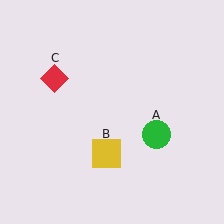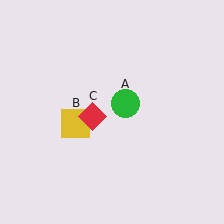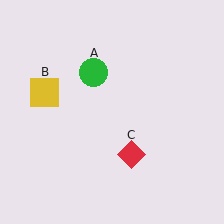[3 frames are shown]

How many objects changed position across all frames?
3 objects changed position: green circle (object A), yellow square (object B), red diamond (object C).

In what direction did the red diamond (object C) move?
The red diamond (object C) moved down and to the right.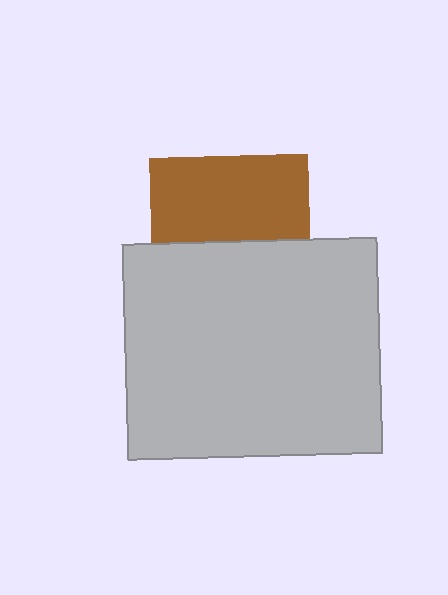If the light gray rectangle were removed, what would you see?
You would see the complete brown square.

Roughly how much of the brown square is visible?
About half of it is visible (roughly 54%).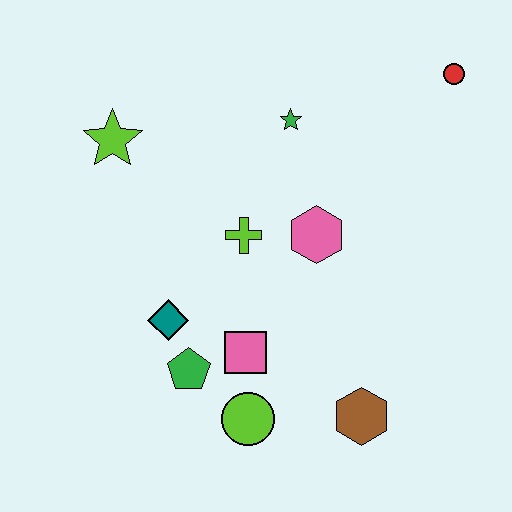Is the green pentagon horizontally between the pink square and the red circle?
No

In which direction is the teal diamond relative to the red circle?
The teal diamond is to the left of the red circle.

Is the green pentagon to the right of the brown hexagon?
No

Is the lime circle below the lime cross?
Yes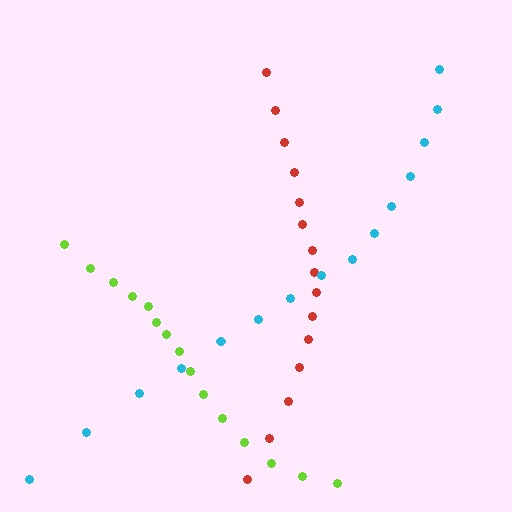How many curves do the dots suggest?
There are 3 distinct paths.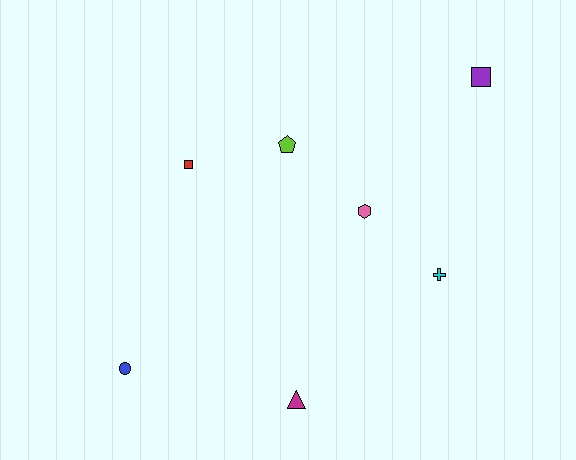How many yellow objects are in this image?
There are no yellow objects.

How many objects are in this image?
There are 7 objects.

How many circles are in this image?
There is 1 circle.